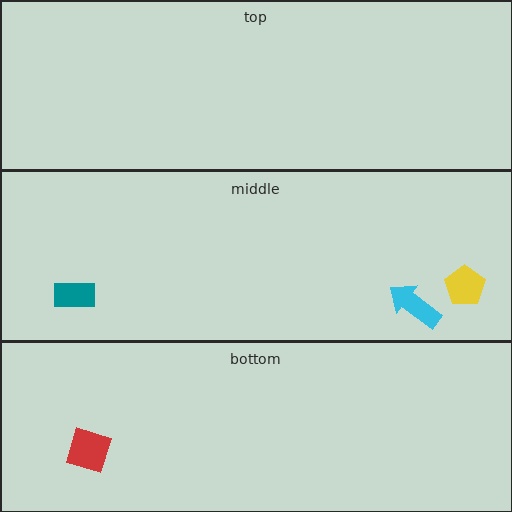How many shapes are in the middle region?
3.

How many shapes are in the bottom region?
1.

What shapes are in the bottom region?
The red square.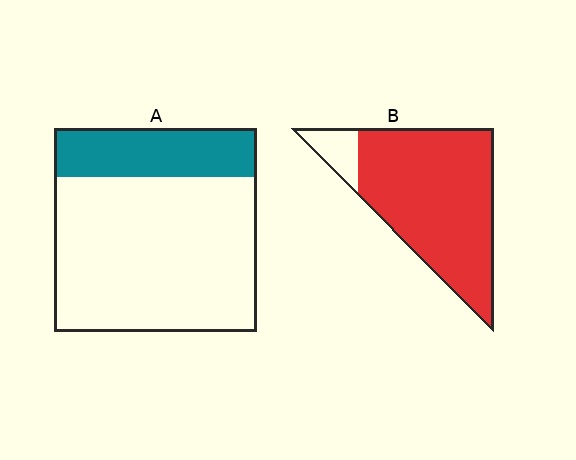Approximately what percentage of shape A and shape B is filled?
A is approximately 25% and B is approximately 90%.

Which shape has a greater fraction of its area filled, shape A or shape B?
Shape B.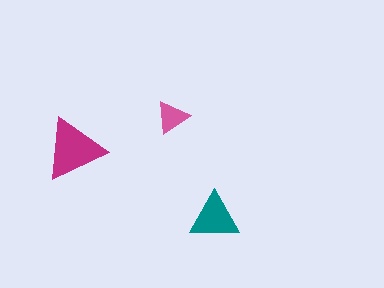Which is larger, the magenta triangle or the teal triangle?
The magenta one.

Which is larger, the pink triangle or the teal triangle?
The teal one.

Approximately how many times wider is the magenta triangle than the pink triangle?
About 2 times wider.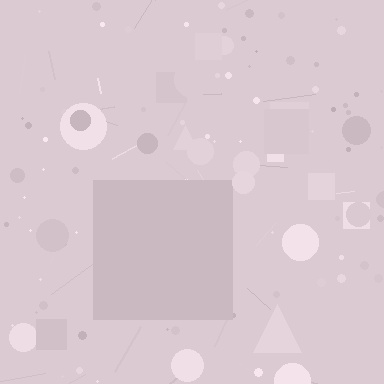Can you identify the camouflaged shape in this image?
The camouflaged shape is a square.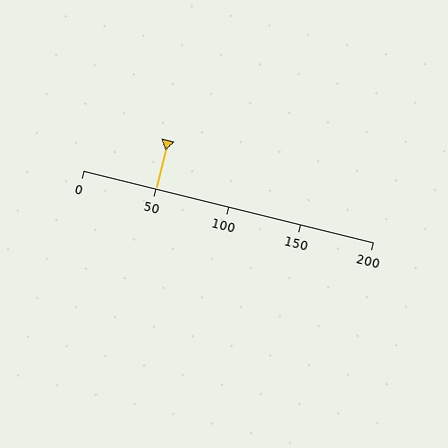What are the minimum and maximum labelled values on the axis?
The axis runs from 0 to 200.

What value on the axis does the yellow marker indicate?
The marker indicates approximately 50.